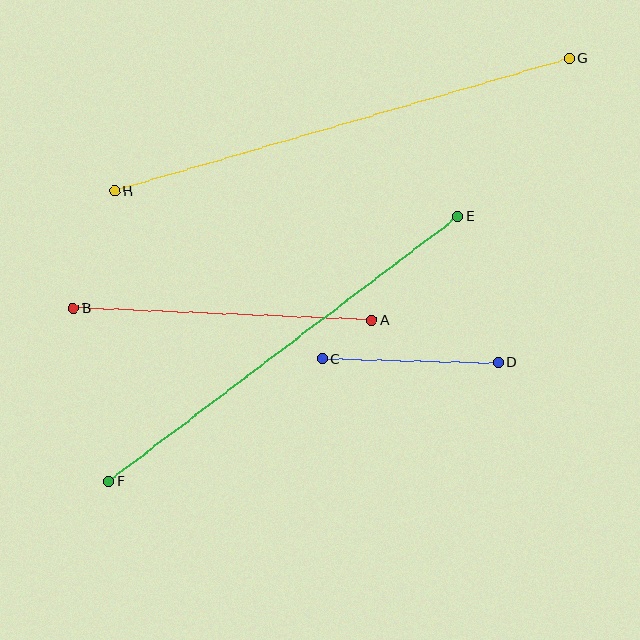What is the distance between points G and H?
The distance is approximately 474 pixels.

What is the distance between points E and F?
The distance is approximately 438 pixels.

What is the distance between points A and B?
The distance is approximately 299 pixels.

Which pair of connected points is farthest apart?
Points G and H are farthest apart.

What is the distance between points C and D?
The distance is approximately 176 pixels.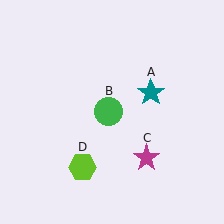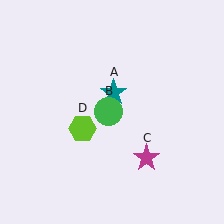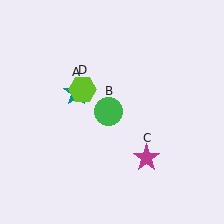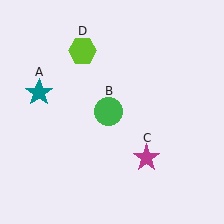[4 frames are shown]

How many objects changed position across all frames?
2 objects changed position: teal star (object A), lime hexagon (object D).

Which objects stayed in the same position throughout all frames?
Green circle (object B) and magenta star (object C) remained stationary.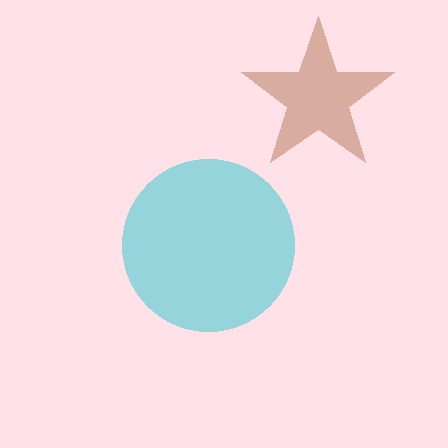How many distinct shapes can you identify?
There are 2 distinct shapes: a brown star, a cyan circle.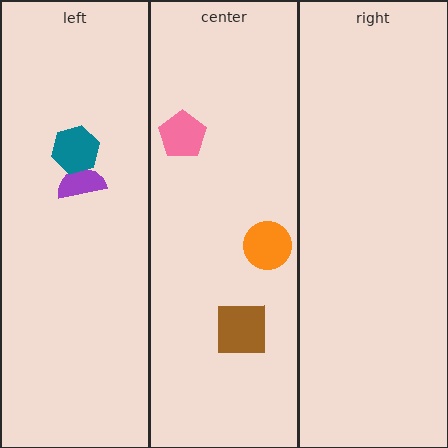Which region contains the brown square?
The center region.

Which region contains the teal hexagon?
The left region.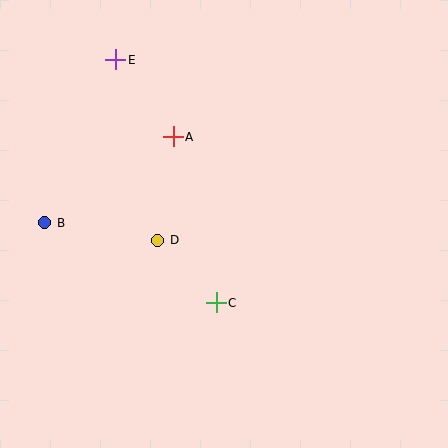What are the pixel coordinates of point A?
Point A is at (173, 137).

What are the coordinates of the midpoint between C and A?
The midpoint between C and A is at (195, 220).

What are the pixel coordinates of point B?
Point B is at (45, 223).